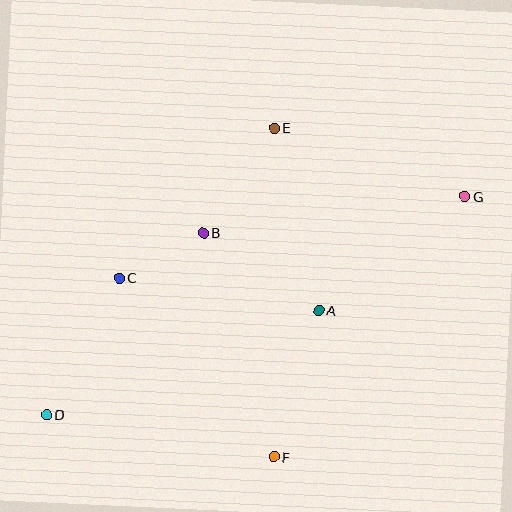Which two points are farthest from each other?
Points D and G are farthest from each other.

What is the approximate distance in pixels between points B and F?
The distance between B and F is approximately 235 pixels.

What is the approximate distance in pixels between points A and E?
The distance between A and E is approximately 188 pixels.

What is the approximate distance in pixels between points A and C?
The distance between A and C is approximately 203 pixels.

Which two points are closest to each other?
Points B and C are closest to each other.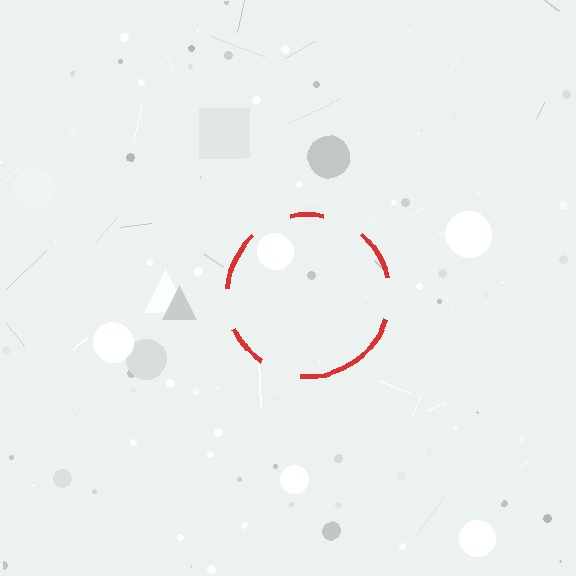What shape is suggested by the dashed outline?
The dashed outline suggests a circle.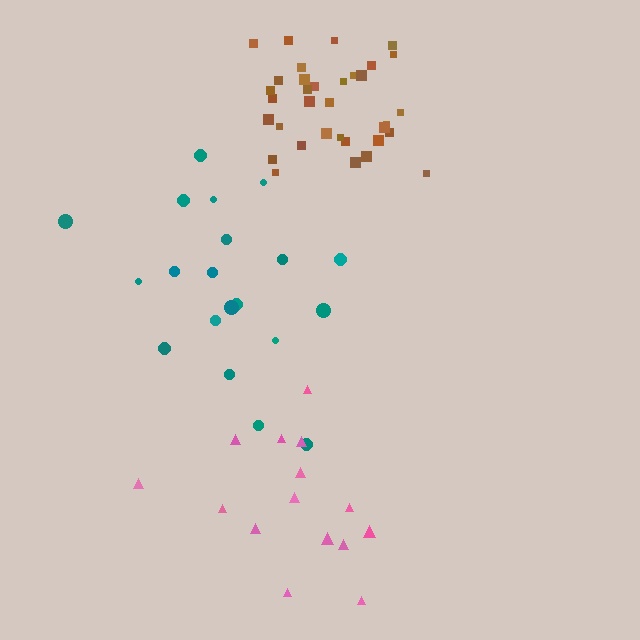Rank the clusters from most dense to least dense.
brown, teal, pink.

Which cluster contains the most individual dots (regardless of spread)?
Brown (35).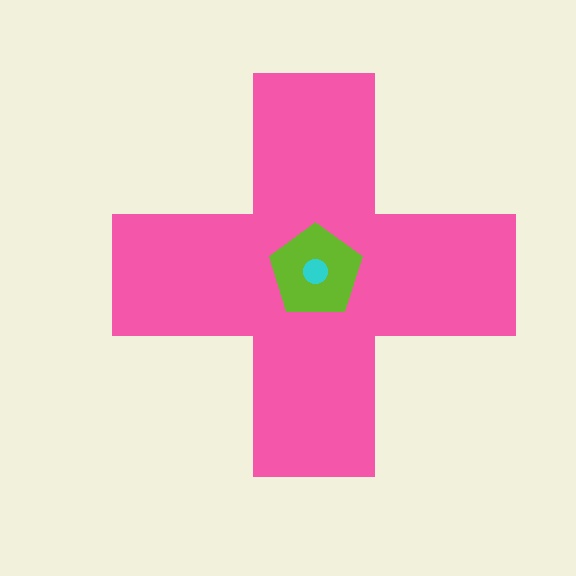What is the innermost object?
The cyan circle.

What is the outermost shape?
The pink cross.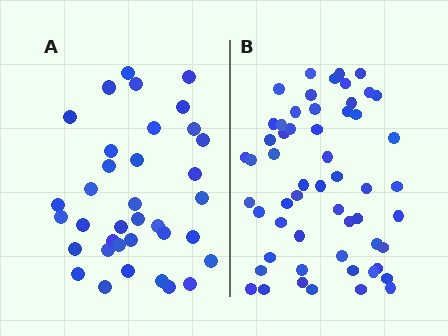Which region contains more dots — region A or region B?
Region B (the right region) has more dots.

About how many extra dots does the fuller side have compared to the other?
Region B has approximately 20 more dots than region A.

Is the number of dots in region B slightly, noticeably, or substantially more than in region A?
Region B has substantially more. The ratio is roughly 1.6 to 1.